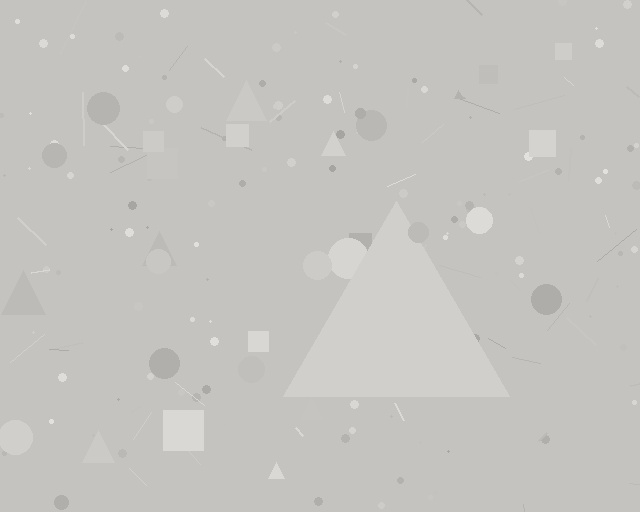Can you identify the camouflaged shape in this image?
The camouflaged shape is a triangle.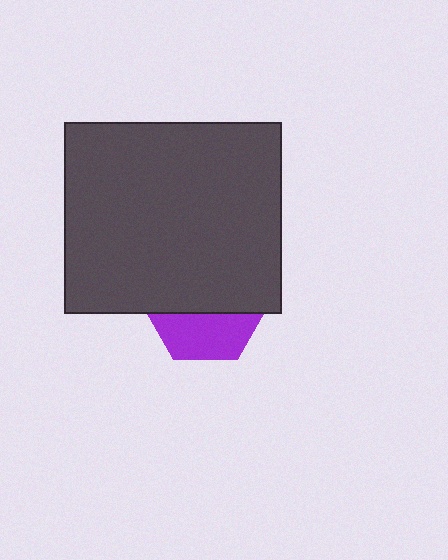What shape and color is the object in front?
The object in front is a dark gray rectangle.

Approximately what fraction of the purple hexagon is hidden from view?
Roughly 61% of the purple hexagon is hidden behind the dark gray rectangle.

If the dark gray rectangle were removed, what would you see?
You would see the complete purple hexagon.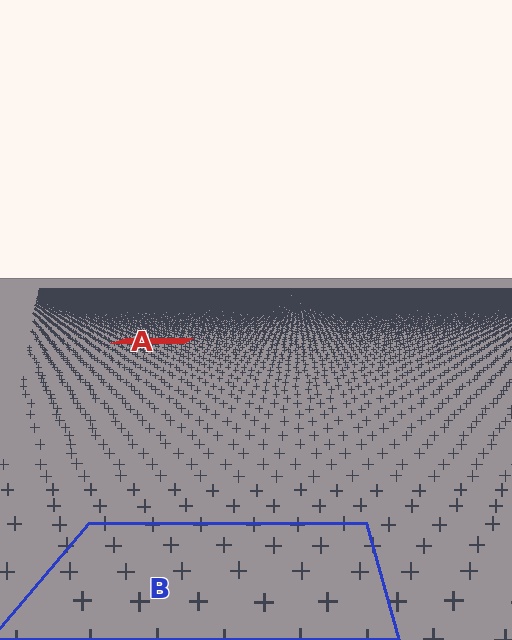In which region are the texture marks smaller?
The texture marks are smaller in region A, because it is farther away.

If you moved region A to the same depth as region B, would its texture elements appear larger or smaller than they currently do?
They would appear larger. At a closer depth, the same texture elements are projected at a bigger on-screen size.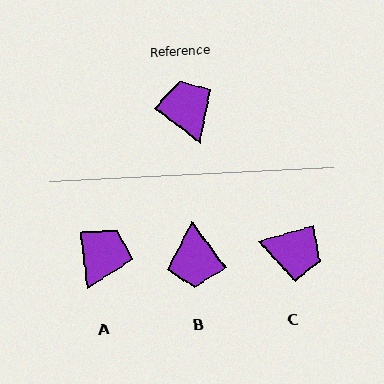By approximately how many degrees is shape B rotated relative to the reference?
Approximately 164 degrees counter-clockwise.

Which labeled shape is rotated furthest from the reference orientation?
B, about 164 degrees away.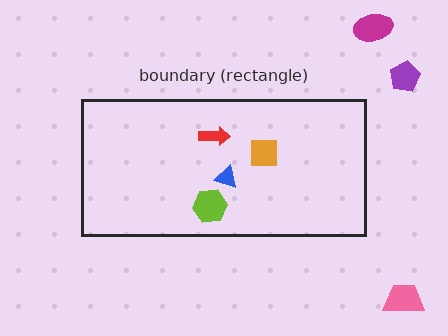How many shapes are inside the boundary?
4 inside, 3 outside.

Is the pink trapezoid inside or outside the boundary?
Outside.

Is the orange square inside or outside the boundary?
Inside.